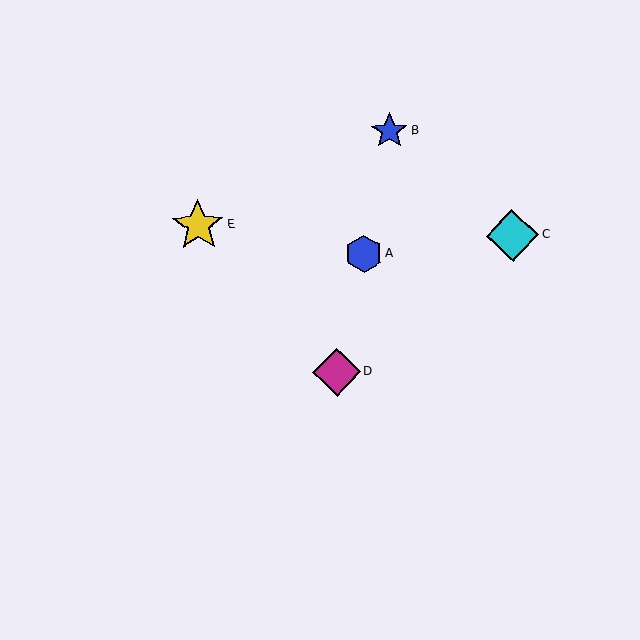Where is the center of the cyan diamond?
The center of the cyan diamond is at (512, 235).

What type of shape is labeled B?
Shape B is a blue star.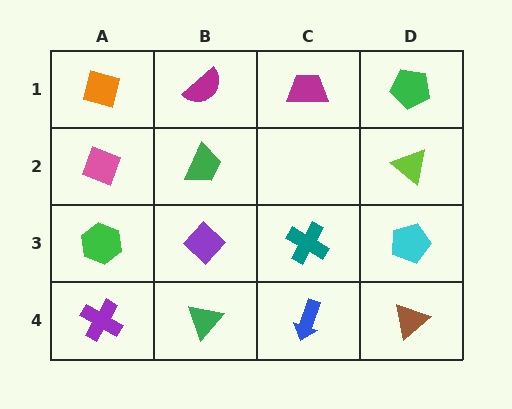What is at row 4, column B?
A green triangle.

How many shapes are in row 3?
4 shapes.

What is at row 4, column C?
A blue arrow.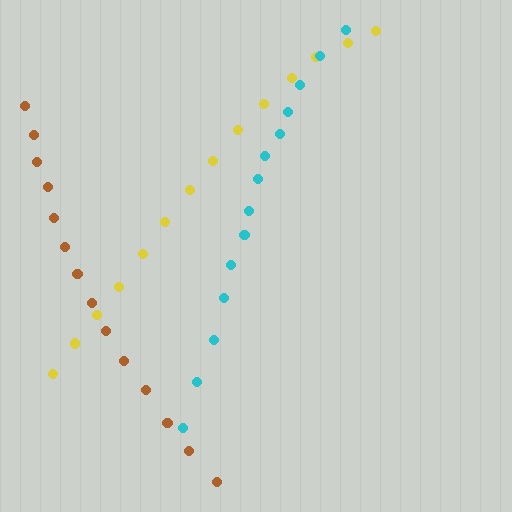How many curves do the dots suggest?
There are 3 distinct paths.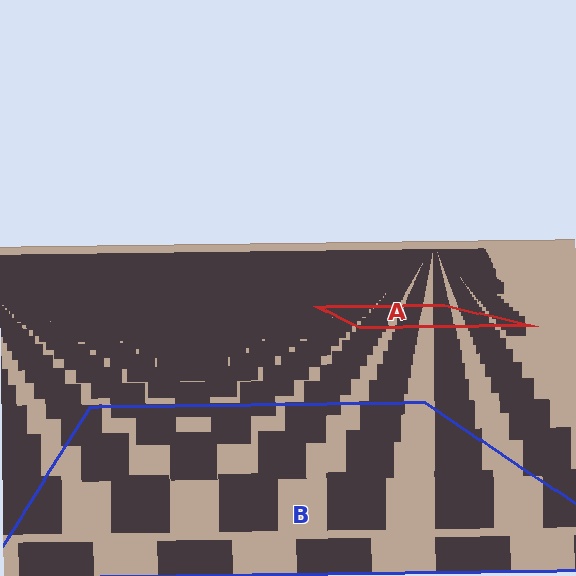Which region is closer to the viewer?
Region B is closer. The texture elements there are larger and more spread out.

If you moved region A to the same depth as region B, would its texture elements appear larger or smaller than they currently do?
They would appear larger. At a closer depth, the same texture elements are projected at a bigger on-screen size.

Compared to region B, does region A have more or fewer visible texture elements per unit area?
Region A has more texture elements per unit area — they are packed more densely because it is farther away.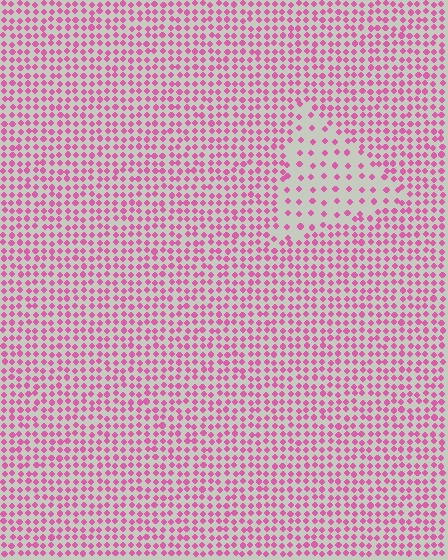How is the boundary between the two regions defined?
The boundary is defined by a change in element density (approximately 2.4x ratio). All elements are the same color, size, and shape.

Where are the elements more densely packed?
The elements are more densely packed outside the triangle boundary.